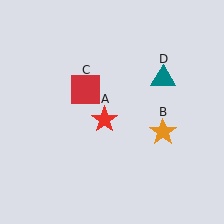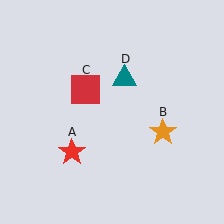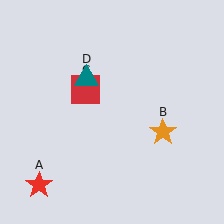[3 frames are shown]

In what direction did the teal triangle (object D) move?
The teal triangle (object D) moved left.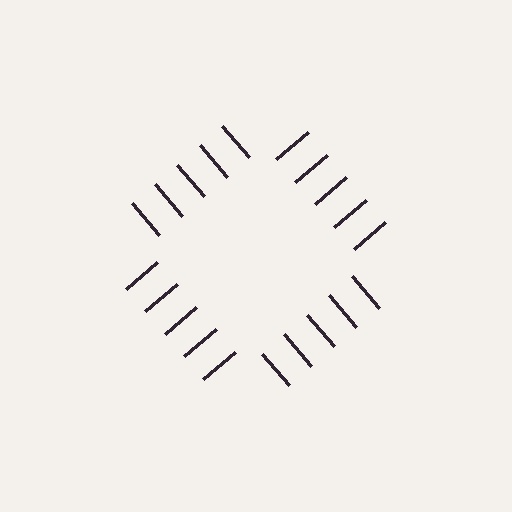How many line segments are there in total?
20 — 5 along each of the 4 edges.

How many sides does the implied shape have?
4 sides — the line-ends trace a square.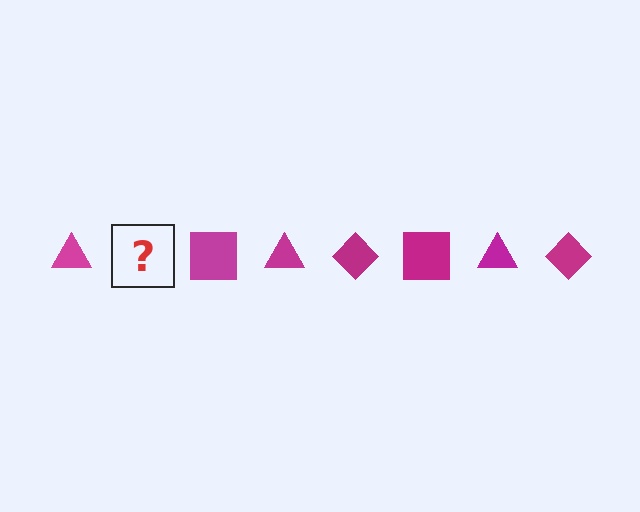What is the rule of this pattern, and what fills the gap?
The rule is that the pattern cycles through triangle, diamond, square shapes in magenta. The gap should be filled with a magenta diamond.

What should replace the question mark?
The question mark should be replaced with a magenta diamond.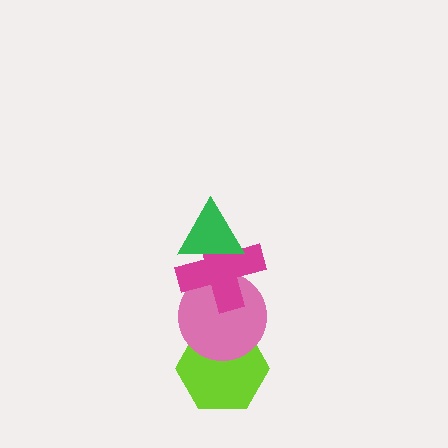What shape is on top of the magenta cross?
The green triangle is on top of the magenta cross.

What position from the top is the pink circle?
The pink circle is 3rd from the top.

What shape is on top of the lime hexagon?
The pink circle is on top of the lime hexagon.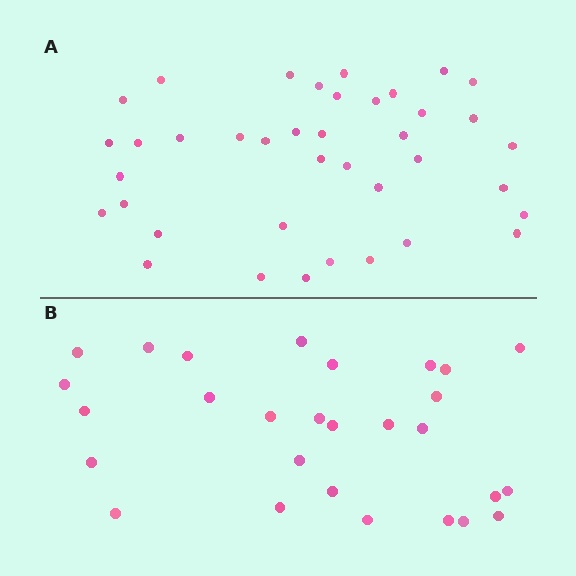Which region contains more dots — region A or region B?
Region A (the top region) has more dots.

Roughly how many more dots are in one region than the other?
Region A has roughly 12 or so more dots than region B.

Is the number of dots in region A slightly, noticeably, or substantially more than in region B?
Region A has noticeably more, but not dramatically so. The ratio is roughly 1.4 to 1.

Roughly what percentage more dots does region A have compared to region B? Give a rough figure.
About 40% more.